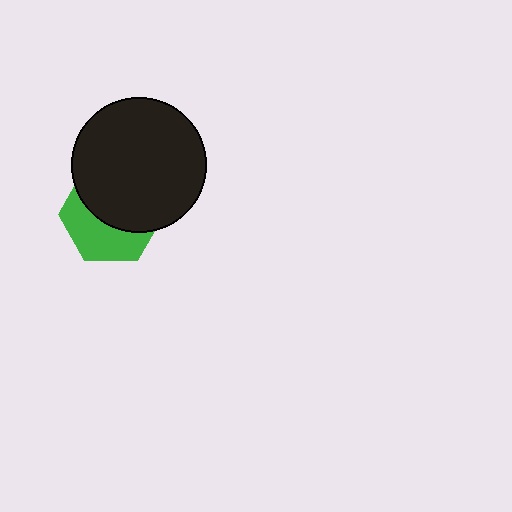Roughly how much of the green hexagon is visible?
A small part of it is visible (roughly 43%).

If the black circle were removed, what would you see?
You would see the complete green hexagon.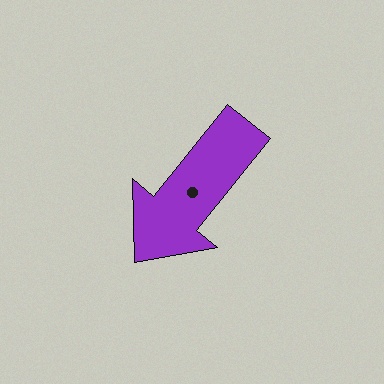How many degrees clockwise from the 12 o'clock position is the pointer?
Approximately 219 degrees.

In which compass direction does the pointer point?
Southwest.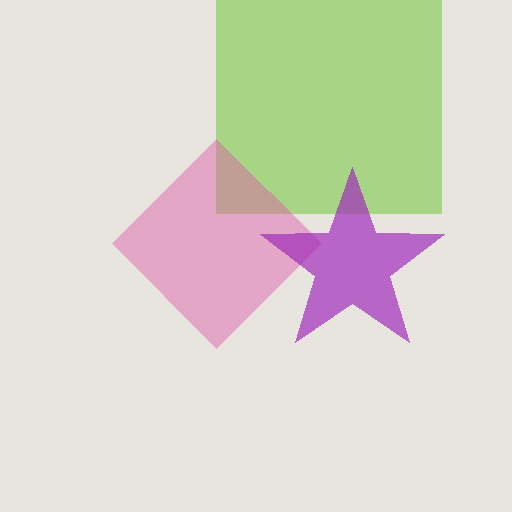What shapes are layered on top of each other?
The layered shapes are: a lime square, a pink diamond, a purple star.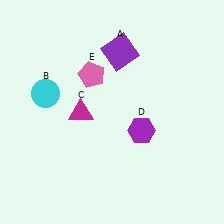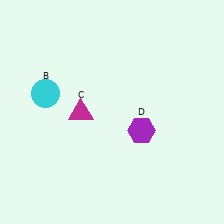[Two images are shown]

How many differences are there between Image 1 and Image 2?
There are 2 differences between the two images.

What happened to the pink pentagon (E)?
The pink pentagon (E) was removed in Image 2. It was in the top-left area of Image 1.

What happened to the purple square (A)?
The purple square (A) was removed in Image 2. It was in the top-right area of Image 1.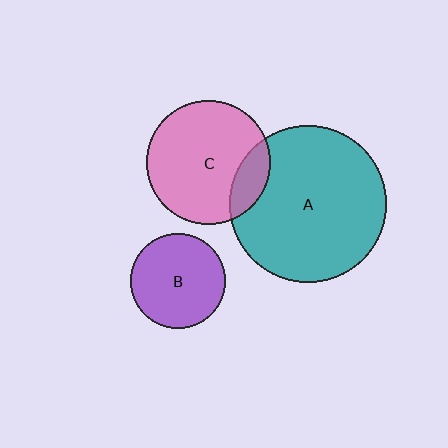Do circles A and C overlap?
Yes.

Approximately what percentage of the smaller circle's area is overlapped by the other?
Approximately 15%.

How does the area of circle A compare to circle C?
Approximately 1.6 times.